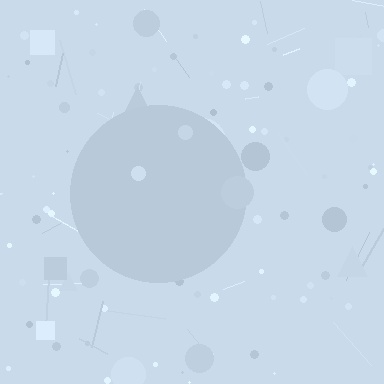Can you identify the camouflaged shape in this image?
The camouflaged shape is a circle.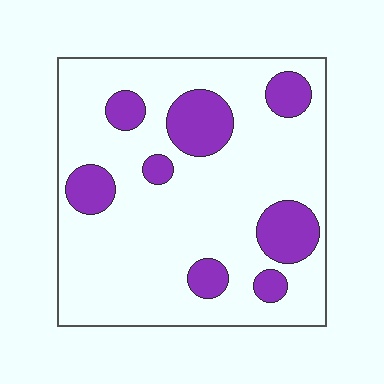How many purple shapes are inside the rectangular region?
8.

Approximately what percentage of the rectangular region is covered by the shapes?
Approximately 20%.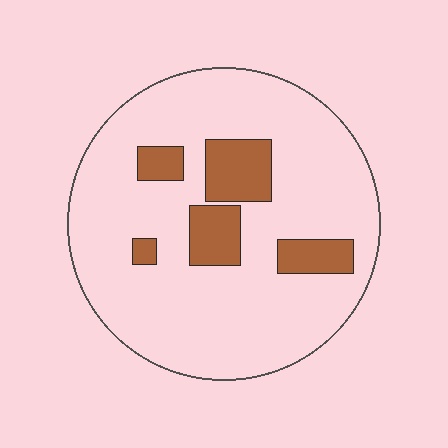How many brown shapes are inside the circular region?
5.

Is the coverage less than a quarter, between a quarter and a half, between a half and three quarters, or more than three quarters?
Less than a quarter.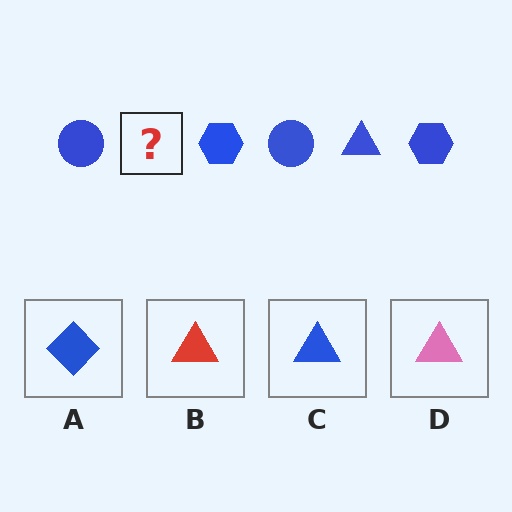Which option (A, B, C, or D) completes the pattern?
C.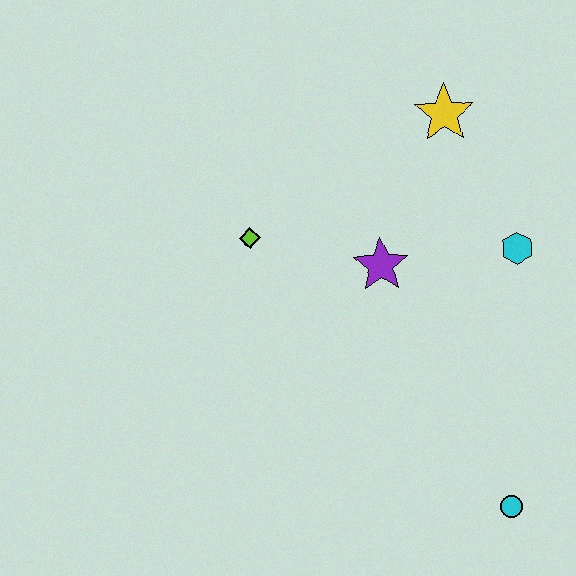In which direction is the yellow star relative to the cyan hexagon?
The yellow star is above the cyan hexagon.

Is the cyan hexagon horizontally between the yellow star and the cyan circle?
No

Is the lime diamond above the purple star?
Yes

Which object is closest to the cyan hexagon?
The purple star is closest to the cyan hexagon.